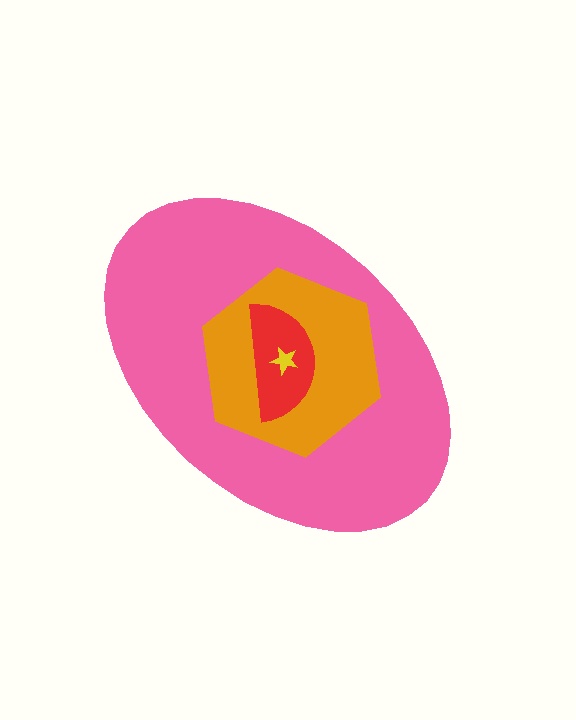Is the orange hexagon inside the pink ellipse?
Yes.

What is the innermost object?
The yellow star.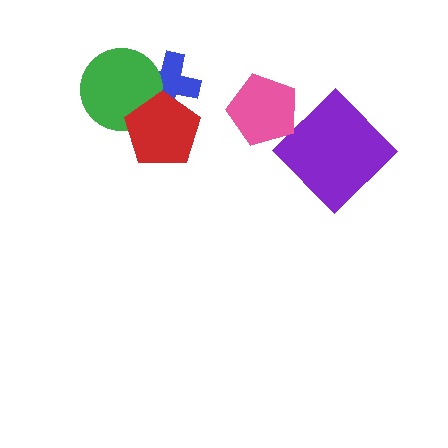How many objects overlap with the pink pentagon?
0 objects overlap with the pink pentagon.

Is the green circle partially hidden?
Yes, it is partially covered by another shape.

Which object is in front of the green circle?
The red pentagon is in front of the green circle.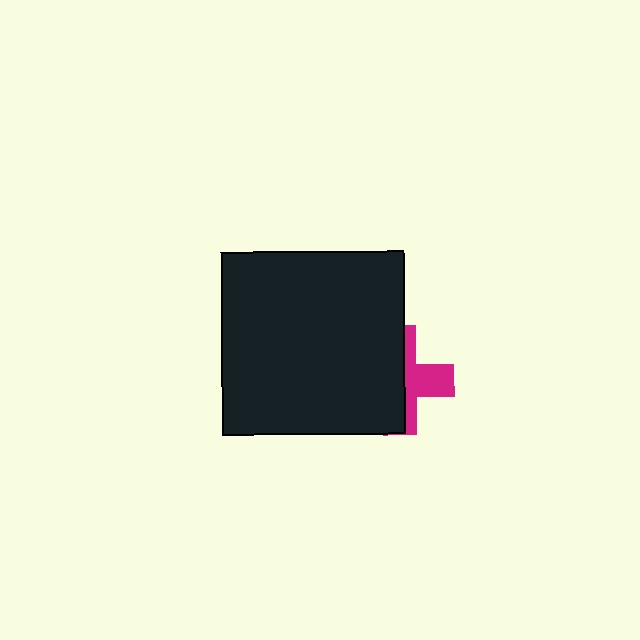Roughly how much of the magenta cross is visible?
A small part of it is visible (roughly 38%).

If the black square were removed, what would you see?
You would see the complete magenta cross.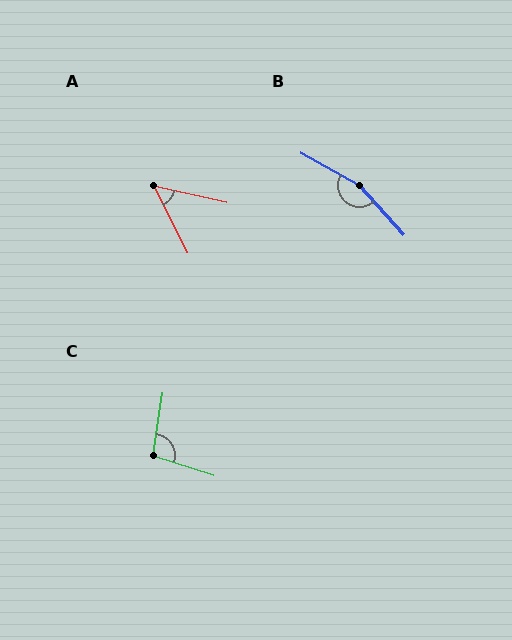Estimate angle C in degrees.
Approximately 99 degrees.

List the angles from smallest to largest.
A (51°), C (99°), B (161°).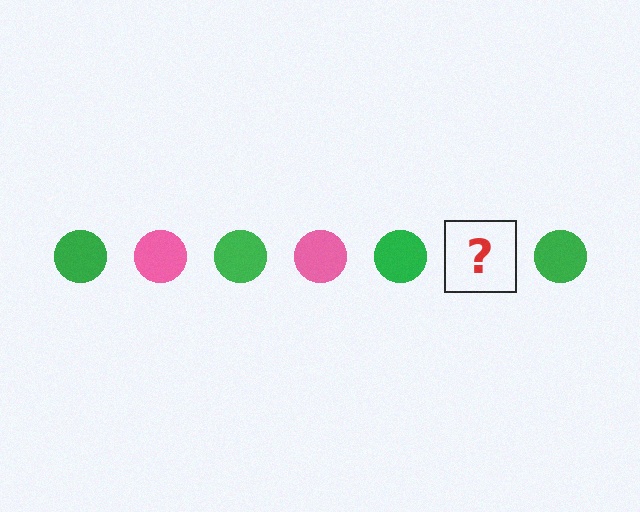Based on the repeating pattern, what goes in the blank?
The blank should be a pink circle.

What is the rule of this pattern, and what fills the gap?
The rule is that the pattern cycles through green, pink circles. The gap should be filled with a pink circle.